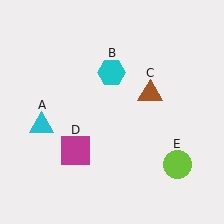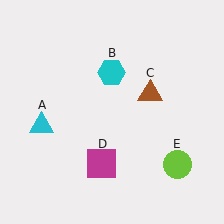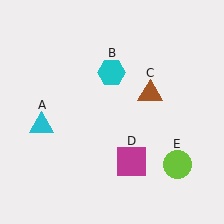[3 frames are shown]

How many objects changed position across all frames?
1 object changed position: magenta square (object D).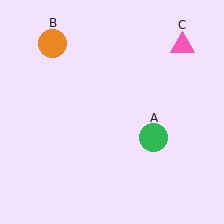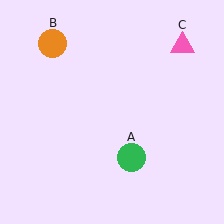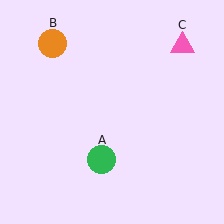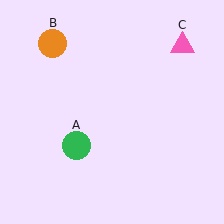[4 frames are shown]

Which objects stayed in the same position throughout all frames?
Orange circle (object B) and pink triangle (object C) remained stationary.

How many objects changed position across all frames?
1 object changed position: green circle (object A).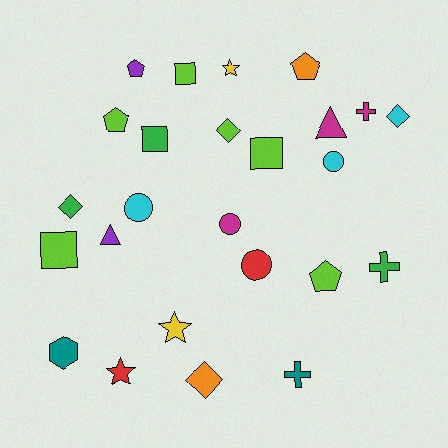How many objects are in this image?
There are 25 objects.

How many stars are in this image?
There are 3 stars.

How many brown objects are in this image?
There are no brown objects.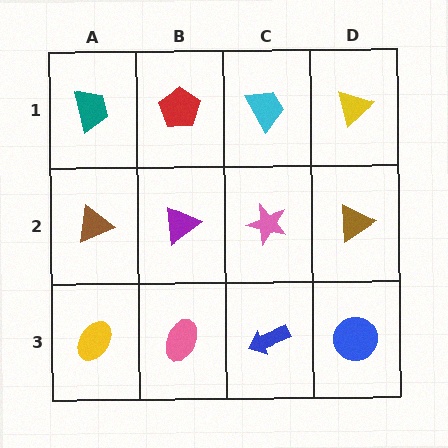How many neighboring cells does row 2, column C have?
4.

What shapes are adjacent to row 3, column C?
A pink star (row 2, column C), a pink ellipse (row 3, column B), a blue circle (row 3, column D).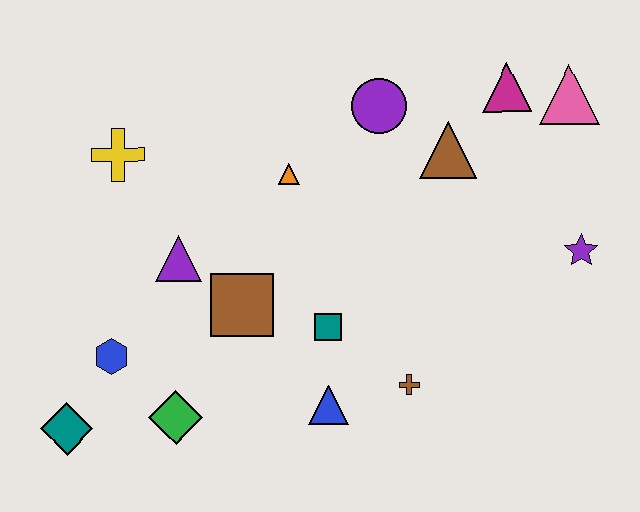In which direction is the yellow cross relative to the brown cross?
The yellow cross is to the left of the brown cross.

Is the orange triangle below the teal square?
No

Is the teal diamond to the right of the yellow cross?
No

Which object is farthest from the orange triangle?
The teal diamond is farthest from the orange triangle.